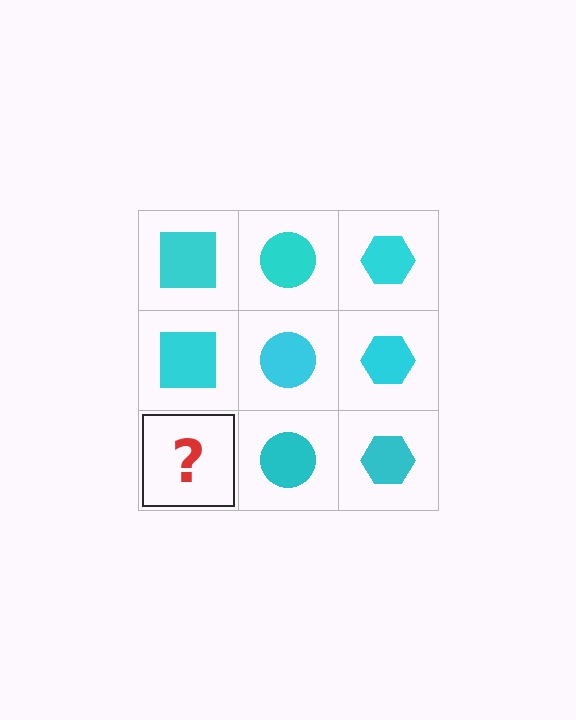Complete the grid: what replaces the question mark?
The question mark should be replaced with a cyan square.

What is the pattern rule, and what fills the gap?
The rule is that each column has a consistent shape. The gap should be filled with a cyan square.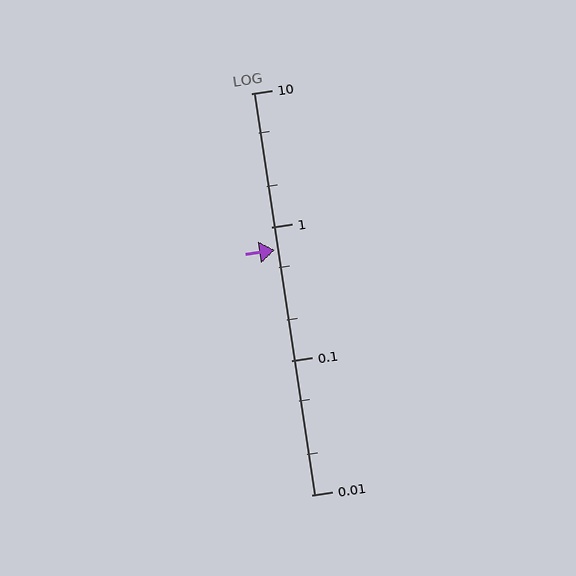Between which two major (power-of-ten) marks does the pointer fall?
The pointer is between 0.1 and 1.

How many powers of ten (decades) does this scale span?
The scale spans 3 decades, from 0.01 to 10.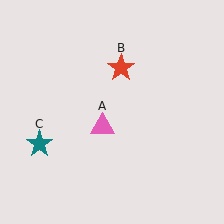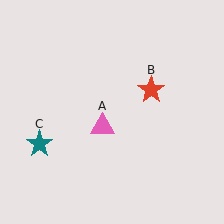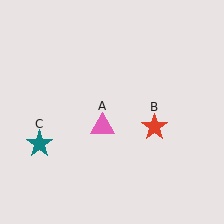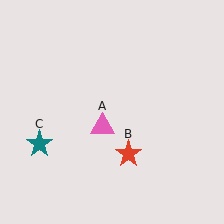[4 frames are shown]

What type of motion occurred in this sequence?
The red star (object B) rotated clockwise around the center of the scene.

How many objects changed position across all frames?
1 object changed position: red star (object B).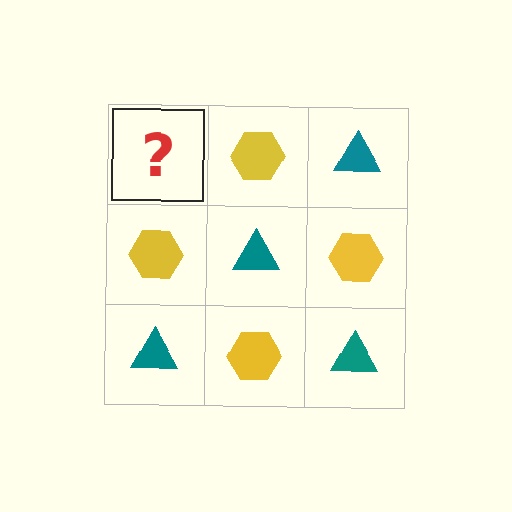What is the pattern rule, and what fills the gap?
The rule is that it alternates teal triangle and yellow hexagon in a checkerboard pattern. The gap should be filled with a teal triangle.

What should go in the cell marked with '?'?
The missing cell should contain a teal triangle.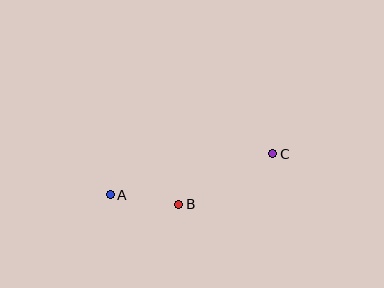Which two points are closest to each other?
Points A and B are closest to each other.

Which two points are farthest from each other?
Points A and C are farthest from each other.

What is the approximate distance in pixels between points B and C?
The distance between B and C is approximately 107 pixels.